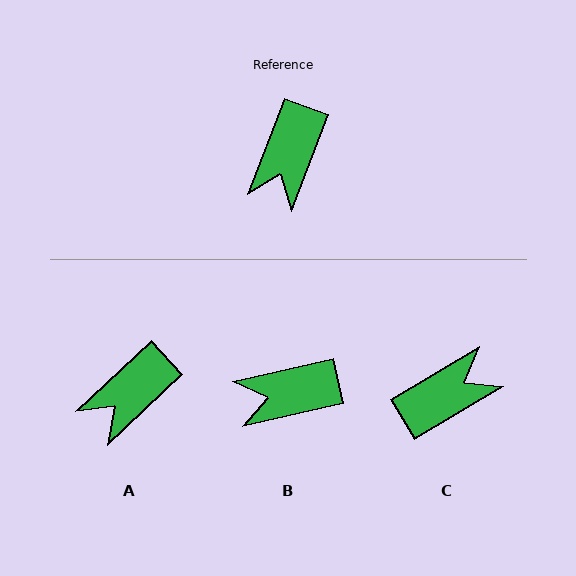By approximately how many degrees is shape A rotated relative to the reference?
Approximately 26 degrees clockwise.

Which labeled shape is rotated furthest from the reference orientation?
C, about 142 degrees away.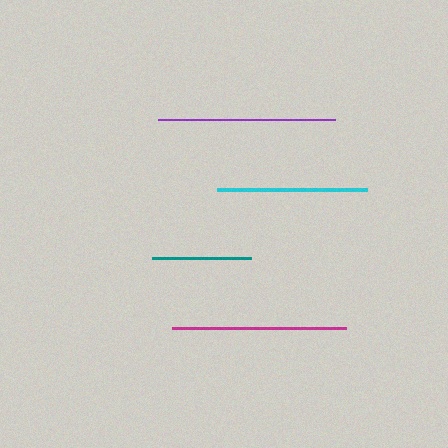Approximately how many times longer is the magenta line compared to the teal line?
The magenta line is approximately 1.8 times the length of the teal line.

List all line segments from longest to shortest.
From longest to shortest: purple, magenta, cyan, teal.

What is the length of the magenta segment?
The magenta segment is approximately 174 pixels long.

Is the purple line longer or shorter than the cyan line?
The purple line is longer than the cyan line.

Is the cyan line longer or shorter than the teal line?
The cyan line is longer than the teal line.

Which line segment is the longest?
The purple line is the longest at approximately 177 pixels.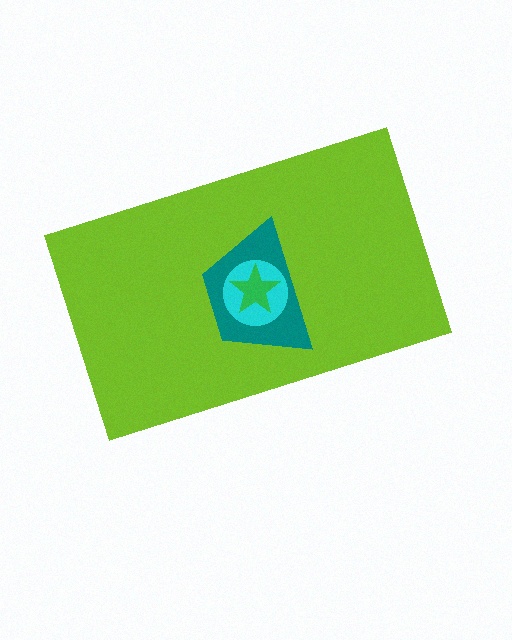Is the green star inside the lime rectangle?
Yes.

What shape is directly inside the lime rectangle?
The teal trapezoid.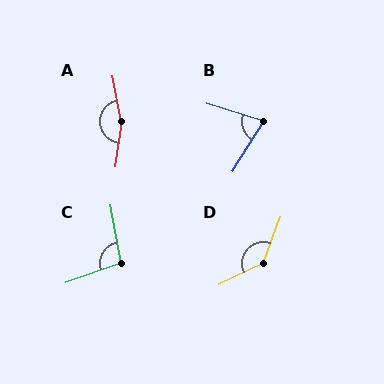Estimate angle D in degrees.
Approximately 135 degrees.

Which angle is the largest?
A, at approximately 161 degrees.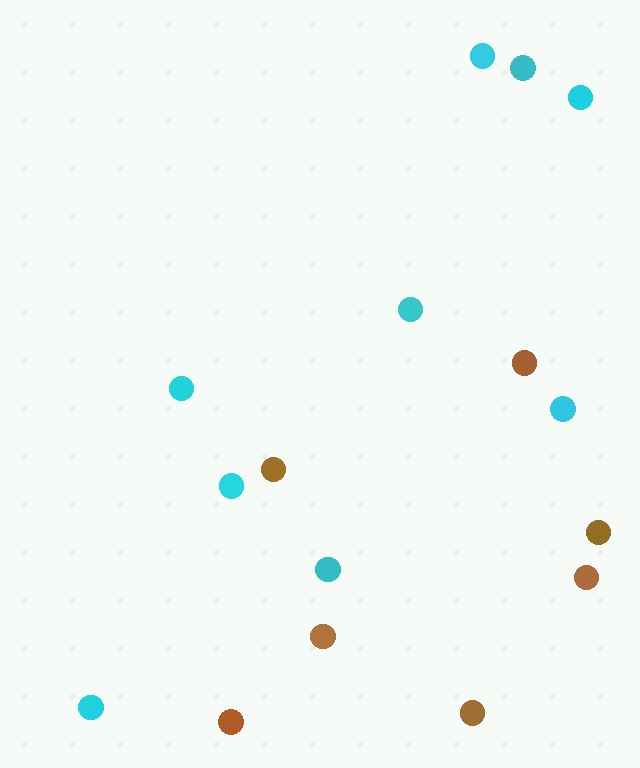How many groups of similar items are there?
There are 2 groups: one group of brown circles (7) and one group of cyan circles (9).